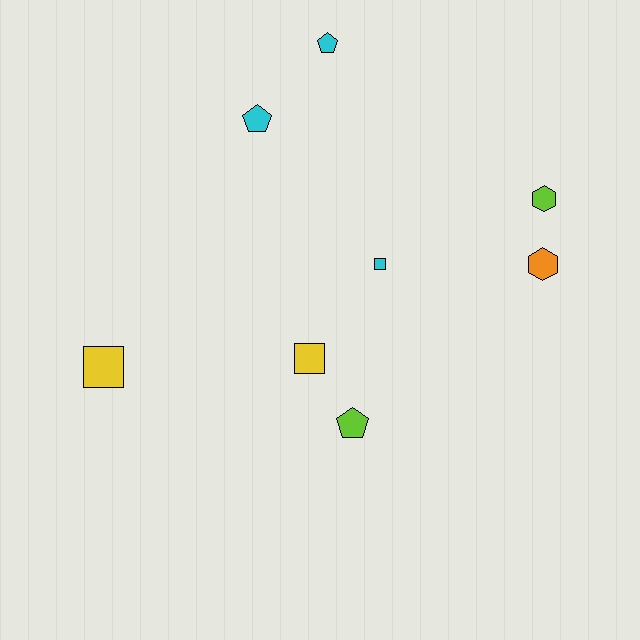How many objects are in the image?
There are 8 objects.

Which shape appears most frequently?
Pentagon, with 3 objects.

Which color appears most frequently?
Cyan, with 3 objects.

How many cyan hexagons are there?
There are no cyan hexagons.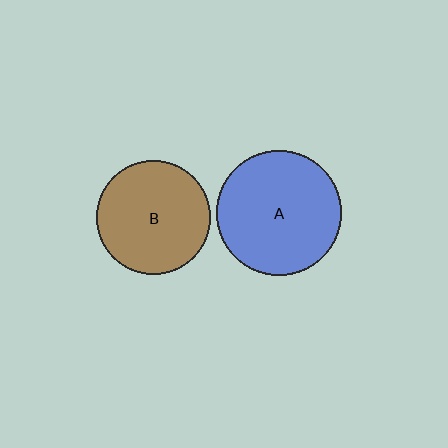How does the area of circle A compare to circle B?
Approximately 1.2 times.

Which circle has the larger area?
Circle A (blue).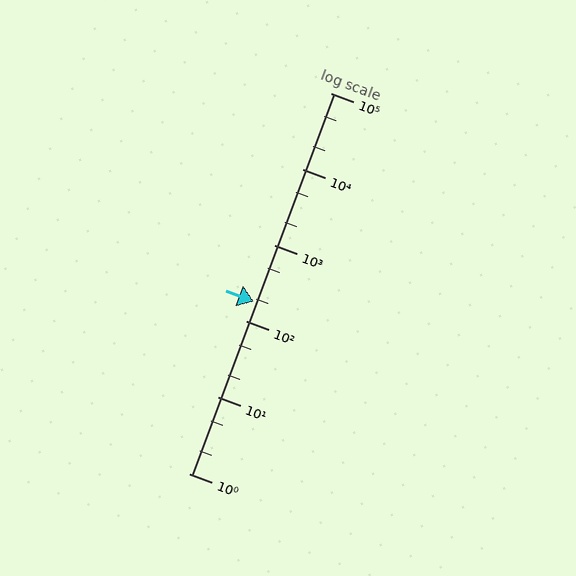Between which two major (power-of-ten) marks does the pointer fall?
The pointer is between 100 and 1000.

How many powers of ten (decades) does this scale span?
The scale spans 5 decades, from 1 to 100000.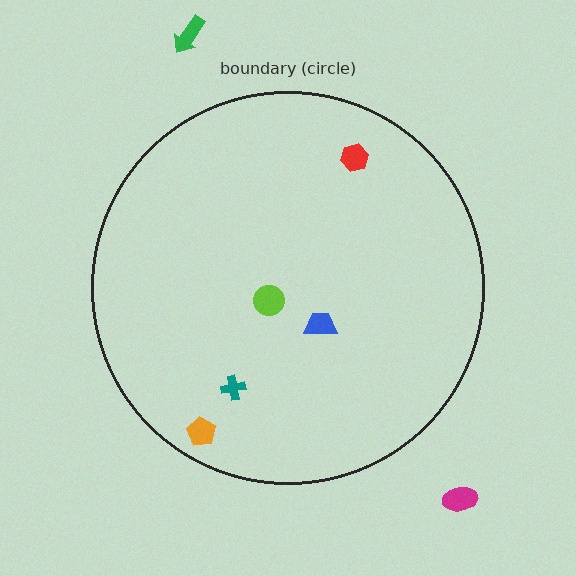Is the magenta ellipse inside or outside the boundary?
Outside.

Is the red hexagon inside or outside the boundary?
Inside.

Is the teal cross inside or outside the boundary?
Inside.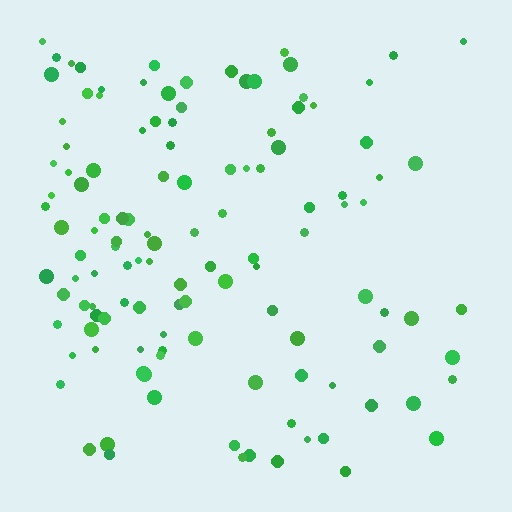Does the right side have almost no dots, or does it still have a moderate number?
Still a moderate number, just noticeably fewer than the left.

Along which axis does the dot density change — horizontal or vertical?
Horizontal.